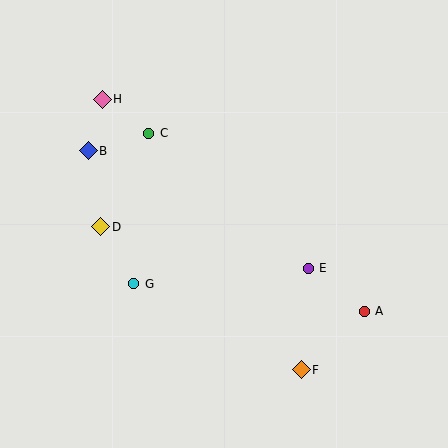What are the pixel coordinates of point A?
Point A is at (364, 311).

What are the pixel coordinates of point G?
Point G is at (134, 284).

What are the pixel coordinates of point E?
Point E is at (308, 268).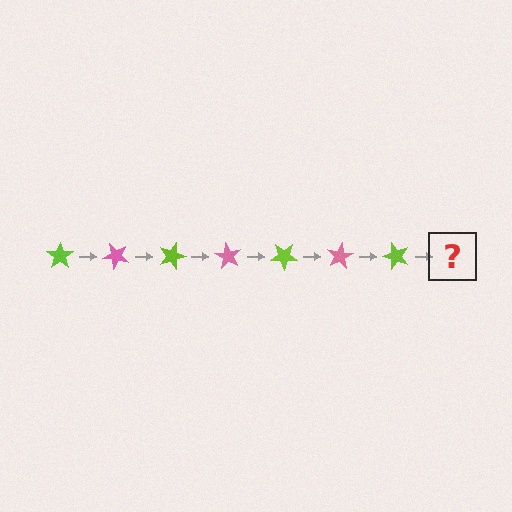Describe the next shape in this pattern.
It should be a pink star, rotated 315 degrees from the start.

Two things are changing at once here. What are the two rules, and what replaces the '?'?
The two rules are that it rotates 45 degrees each step and the color cycles through lime and pink. The '?' should be a pink star, rotated 315 degrees from the start.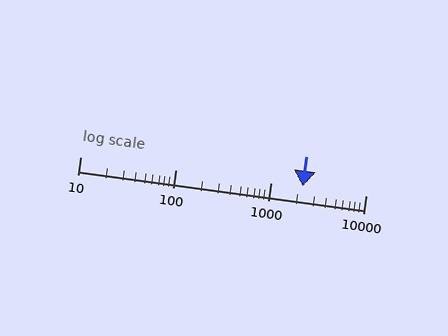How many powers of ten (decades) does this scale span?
The scale spans 3 decades, from 10 to 10000.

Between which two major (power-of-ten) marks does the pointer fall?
The pointer is between 1000 and 10000.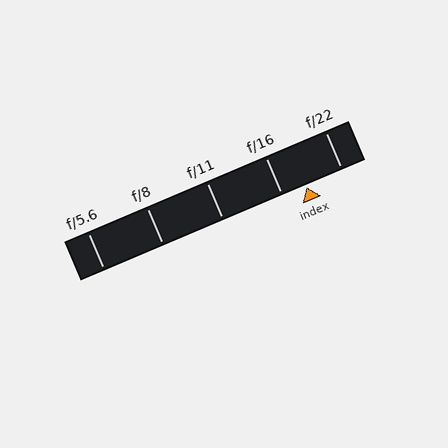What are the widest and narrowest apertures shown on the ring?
The widest aperture shown is f/5.6 and the narrowest is f/22.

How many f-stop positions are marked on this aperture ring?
There are 5 f-stop positions marked.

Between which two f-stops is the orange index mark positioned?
The index mark is between f/16 and f/22.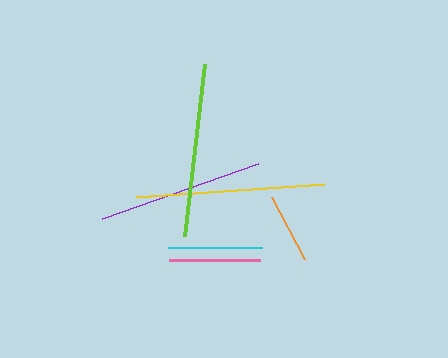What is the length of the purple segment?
The purple segment is approximately 166 pixels long.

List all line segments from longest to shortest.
From longest to shortest: yellow, lime, purple, cyan, pink, orange.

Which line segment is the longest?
The yellow line is the longest at approximately 188 pixels.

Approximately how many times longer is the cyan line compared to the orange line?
The cyan line is approximately 1.3 times the length of the orange line.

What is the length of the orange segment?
The orange segment is approximately 71 pixels long.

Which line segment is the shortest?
The orange line is the shortest at approximately 71 pixels.